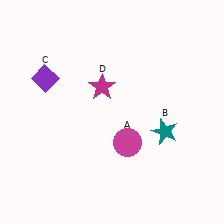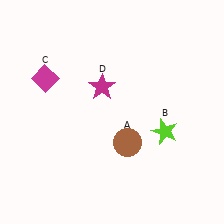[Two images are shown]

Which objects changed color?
A changed from magenta to brown. B changed from teal to lime. C changed from purple to magenta.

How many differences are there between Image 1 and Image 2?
There are 3 differences between the two images.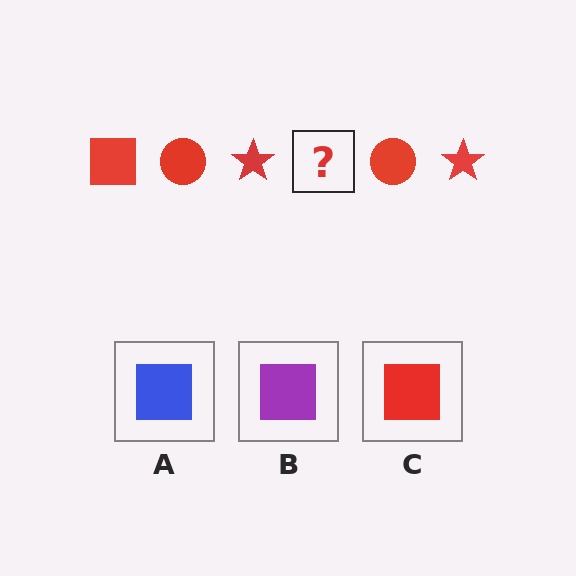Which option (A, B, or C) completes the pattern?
C.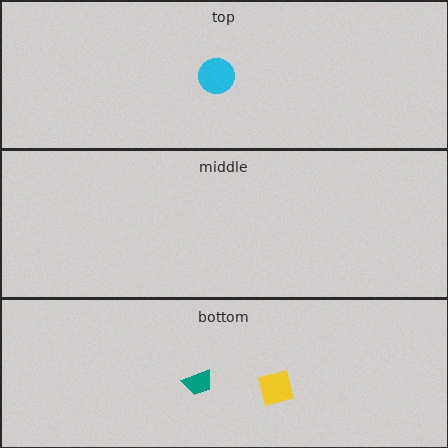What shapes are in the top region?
The cyan circle.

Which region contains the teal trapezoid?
The bottom region.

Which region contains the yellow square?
The bottom region.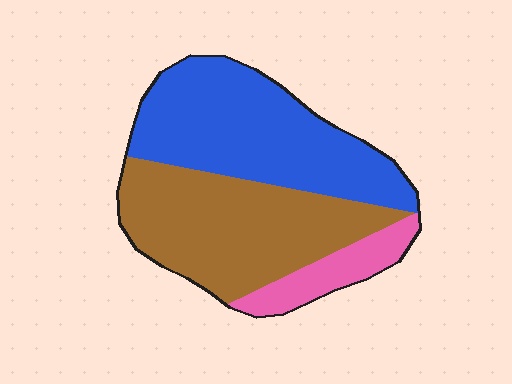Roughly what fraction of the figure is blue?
Blue covers roughly 45% of the figure.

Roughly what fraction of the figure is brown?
Brown covers 43% of the figure.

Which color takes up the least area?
Pink, at roughly 10%.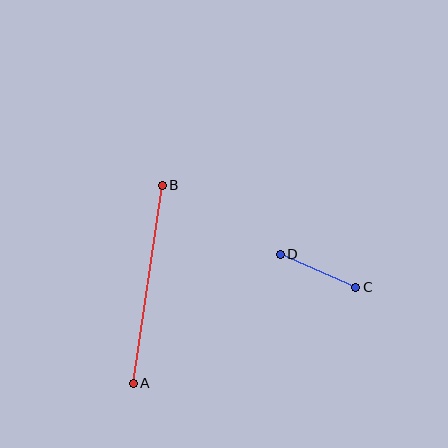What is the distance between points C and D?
The distance is approximately 82 pixels.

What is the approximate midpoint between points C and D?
The midpoint is at approximately (318, 271) pixels.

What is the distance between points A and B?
The distance is approximately 200 pixels.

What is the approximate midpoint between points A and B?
The midpoint is at approximately (148, 284) pixels.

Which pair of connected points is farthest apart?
Points A and B are farthest apart.